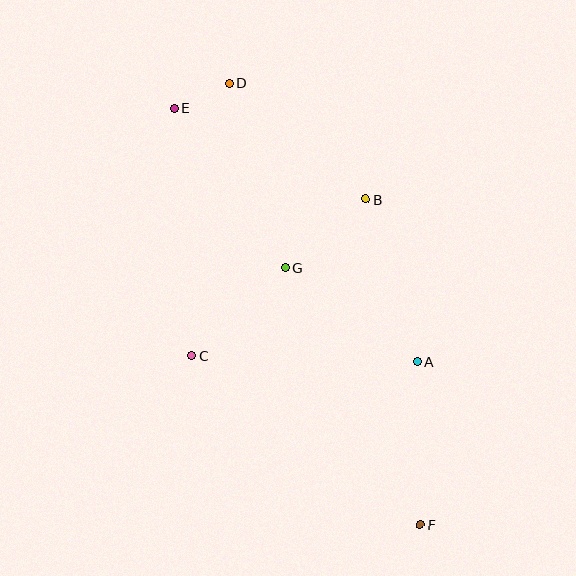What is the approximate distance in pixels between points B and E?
The distance between B and E is approximately 211 pixels.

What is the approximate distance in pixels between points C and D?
The distance between C and D is approximately 276 pixels.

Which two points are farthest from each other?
Points E and F are farthest from each other.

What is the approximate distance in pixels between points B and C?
The distance between B and C is approximately 234 pixels.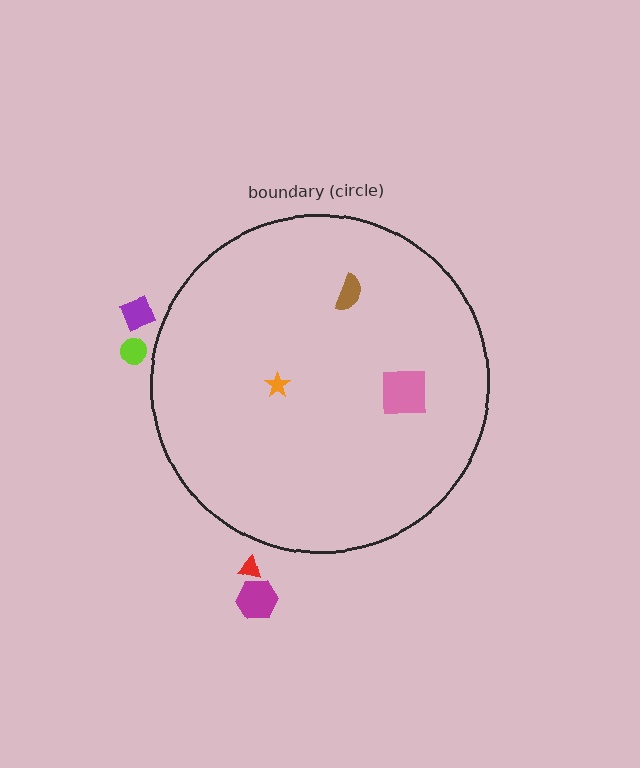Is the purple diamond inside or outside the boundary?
Outside.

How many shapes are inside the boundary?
3 inside, 4 outside.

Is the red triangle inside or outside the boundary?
Outside.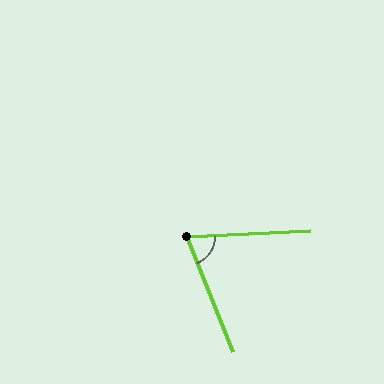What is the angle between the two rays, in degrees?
Approximately 71 degrees.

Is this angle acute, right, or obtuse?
It is acute.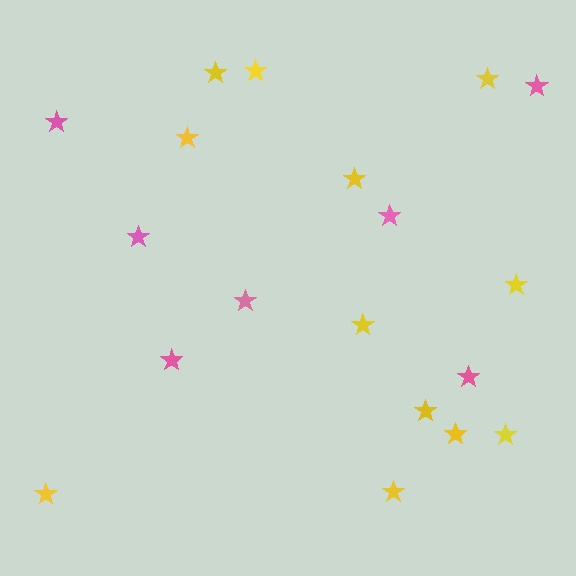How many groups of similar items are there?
There are 2 groups: one group of pink stars (7) and one group of yellow stars (12).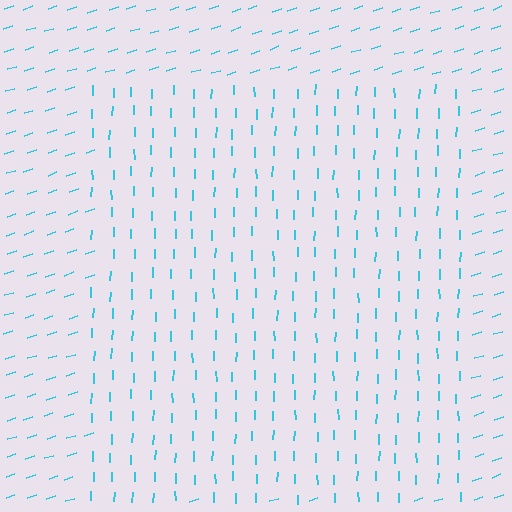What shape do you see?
I see a rectangle.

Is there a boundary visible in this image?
Yes, there is a texture boundary formed by a change in line orientation.